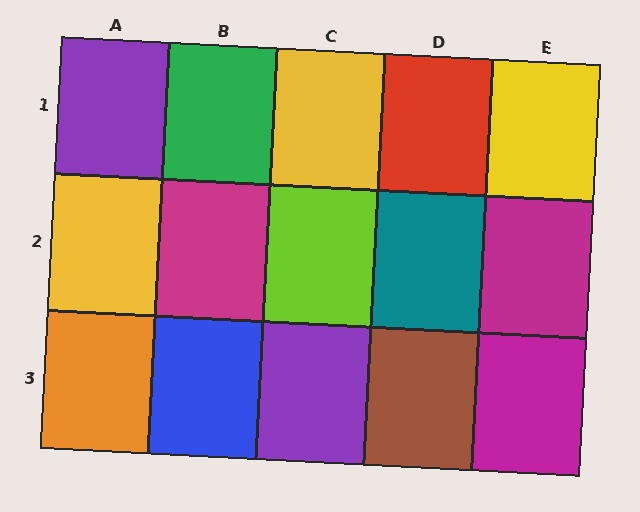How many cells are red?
1 cell is red.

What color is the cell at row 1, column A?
Purple.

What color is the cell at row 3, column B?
Blue.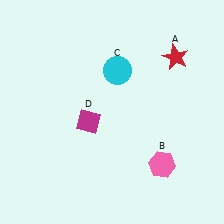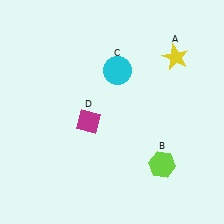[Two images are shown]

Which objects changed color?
A changed from red to yellow. B changed from pink to lime.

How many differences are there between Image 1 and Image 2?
There are 2 differences between the two images.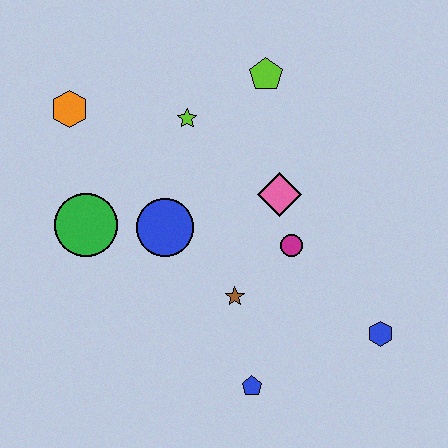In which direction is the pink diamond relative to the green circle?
The pink diamond is to the right of the green circle.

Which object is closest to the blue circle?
The green circle is closest to the blue circle.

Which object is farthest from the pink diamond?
The orange hexagon is farthest from the pink diamond.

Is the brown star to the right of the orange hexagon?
Yes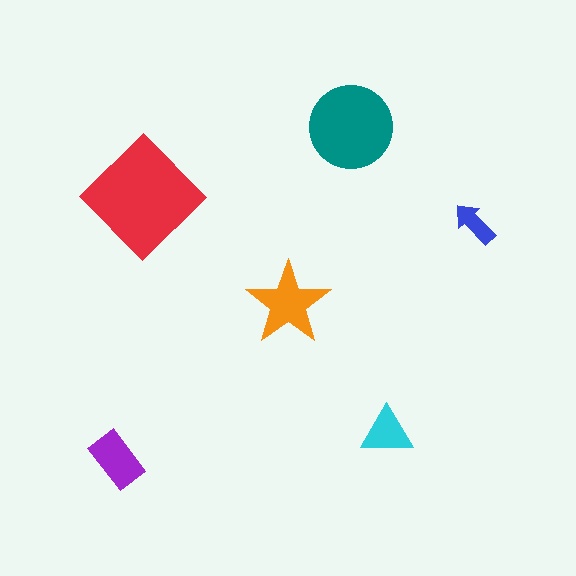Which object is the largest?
The red diamond.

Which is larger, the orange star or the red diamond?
The red diamond.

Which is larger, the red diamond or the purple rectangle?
The red diamond.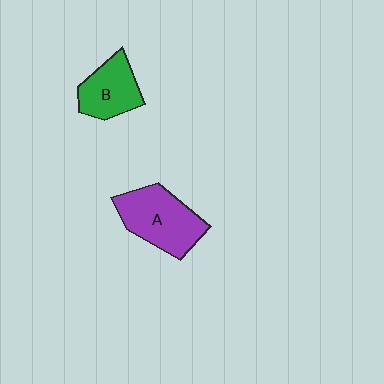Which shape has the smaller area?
Shape B (green).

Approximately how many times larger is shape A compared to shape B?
Approximately 1.4 times.